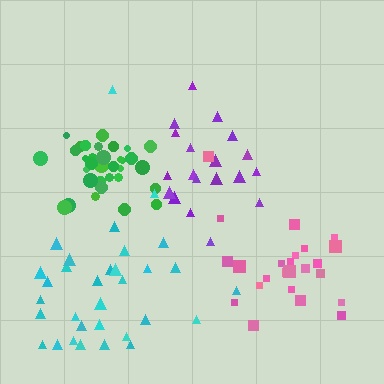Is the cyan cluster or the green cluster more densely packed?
Green.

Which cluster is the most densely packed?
Green.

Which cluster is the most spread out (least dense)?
Cyan.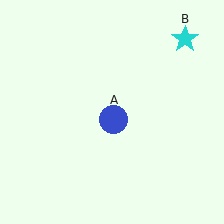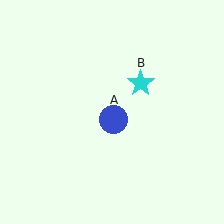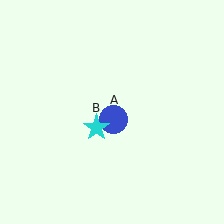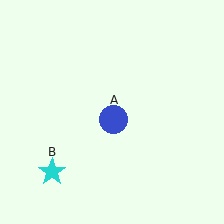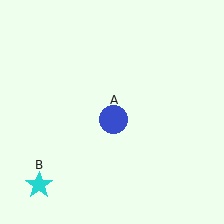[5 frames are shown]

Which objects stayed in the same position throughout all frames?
Blue circle (object A) remained stationary.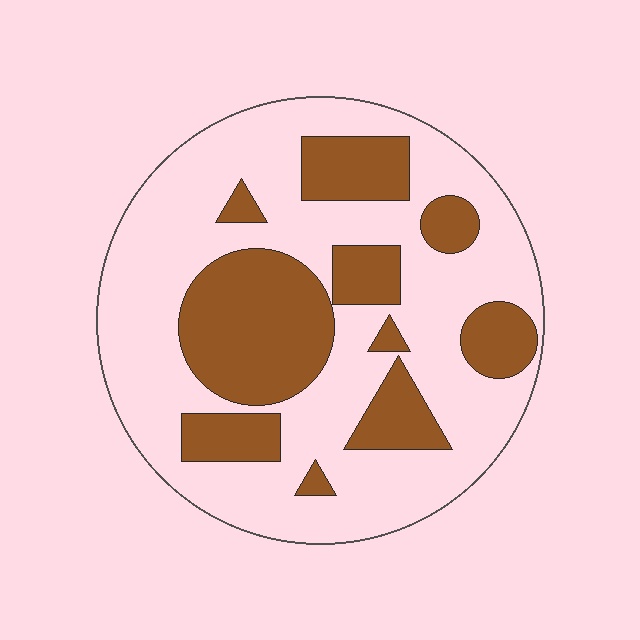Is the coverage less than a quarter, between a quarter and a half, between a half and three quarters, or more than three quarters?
Between a quarter and a half.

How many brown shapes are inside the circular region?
10.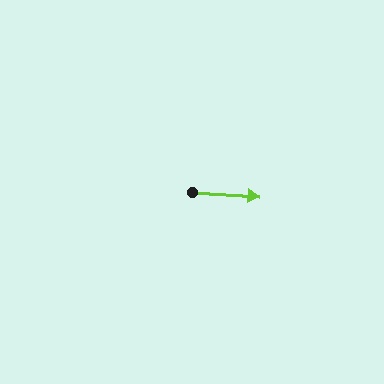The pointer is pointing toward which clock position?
Roughly 3 o'clock.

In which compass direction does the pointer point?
East.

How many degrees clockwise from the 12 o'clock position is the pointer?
Approximately 94 degrees.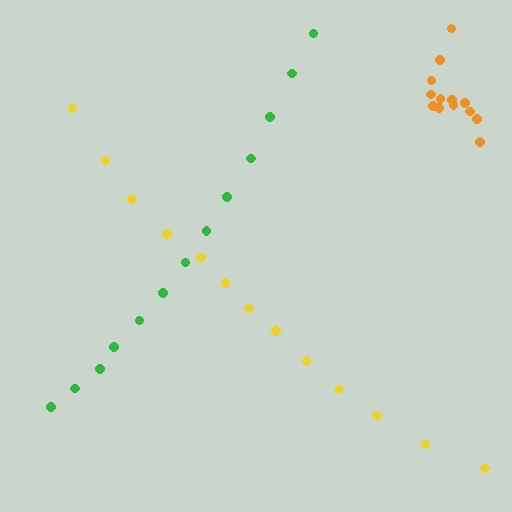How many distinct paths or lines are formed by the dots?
There are 3 distinct paths.